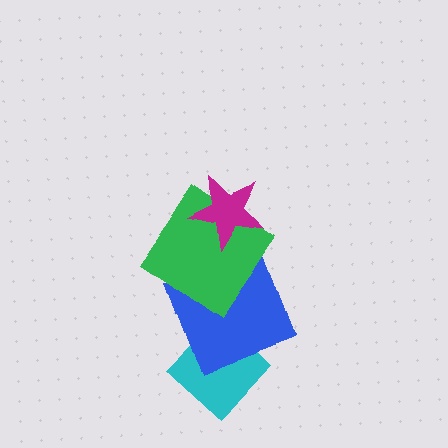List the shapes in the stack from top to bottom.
From top to bottom: the magenta star, the green diamond, the blue square, the cyan diamond.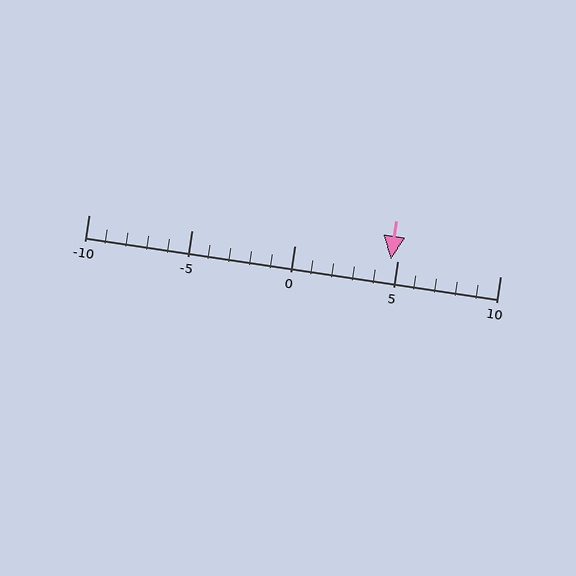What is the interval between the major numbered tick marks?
The major tick marks are spaced 5 units apart.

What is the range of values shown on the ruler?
The ruler shows values from -10 to 10.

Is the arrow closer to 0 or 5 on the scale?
The arrow is closer to 5.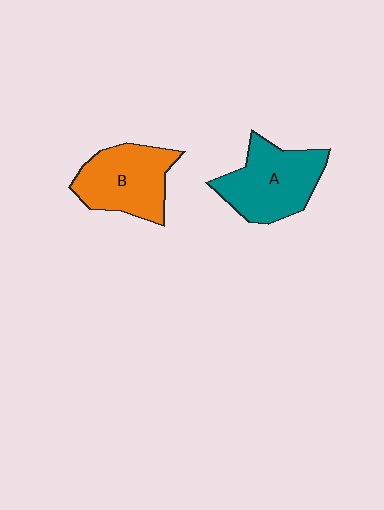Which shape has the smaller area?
Shape B (orange).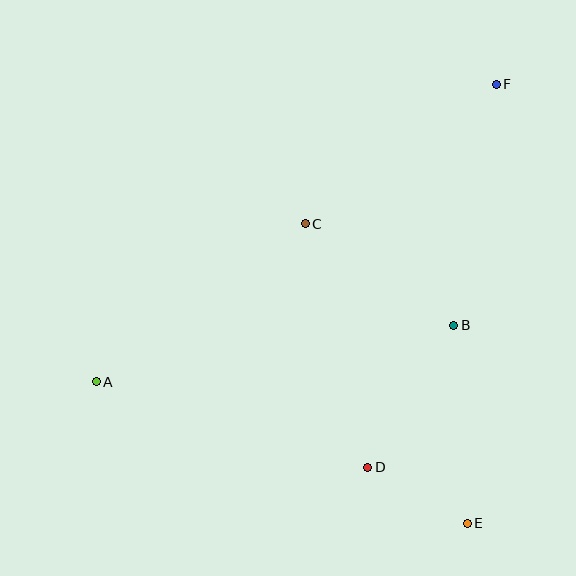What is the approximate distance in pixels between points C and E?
The distance between C and E is approximately 340 pixels.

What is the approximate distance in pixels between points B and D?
The distance between B and D is approximately 166 pixels.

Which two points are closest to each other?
Points D and E are closest to each other.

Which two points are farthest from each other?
Points A and F are farthest from each other.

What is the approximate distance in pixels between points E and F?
The distance between E and F is approximately 440 pixels.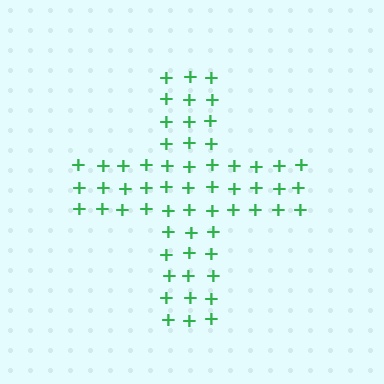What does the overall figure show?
The overall figure shows a cross.